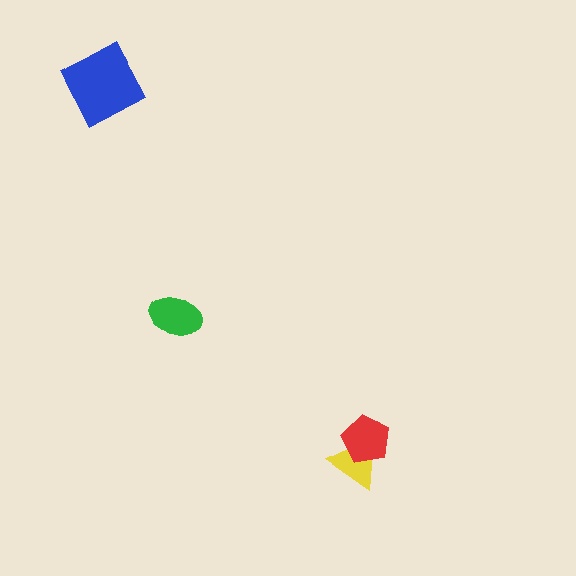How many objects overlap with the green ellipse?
0 objects overlap with the green ellipse.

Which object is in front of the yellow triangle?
The red pentagon is in front of the yellow triangle.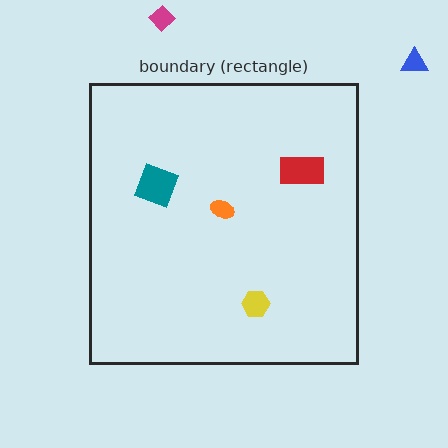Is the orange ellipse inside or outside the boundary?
Inside.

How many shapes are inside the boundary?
4 inside, 2 outside.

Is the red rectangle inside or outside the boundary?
Inside.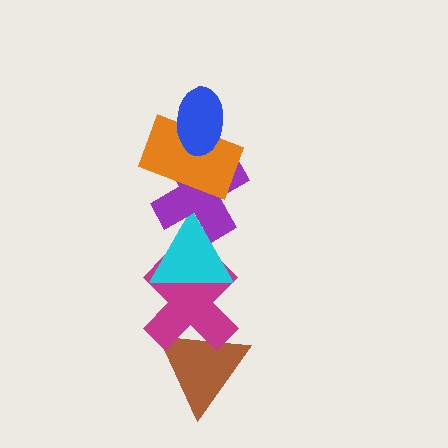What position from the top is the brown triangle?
The brown triangle is 6th from the top.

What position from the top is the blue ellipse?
The blue ellipse is 1st from the top.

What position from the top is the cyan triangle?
The cyan triangle is 4th from the top.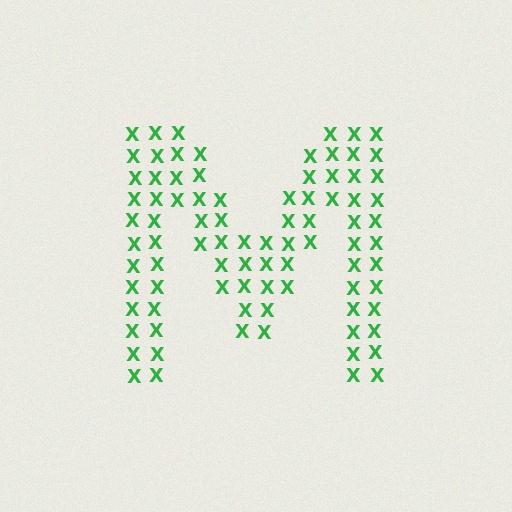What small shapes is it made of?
It is made of small letter X's.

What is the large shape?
The large shape is the letter M.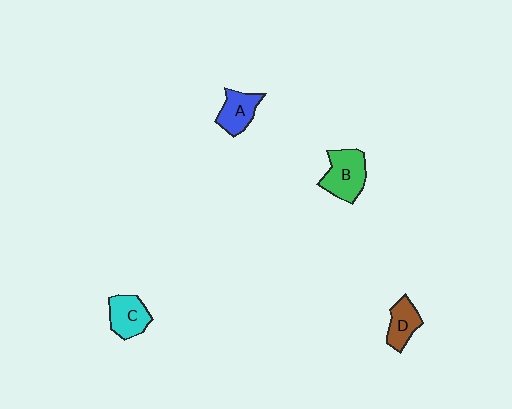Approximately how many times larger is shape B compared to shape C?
Approximately 1.3 times.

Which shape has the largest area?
Shape B (green).